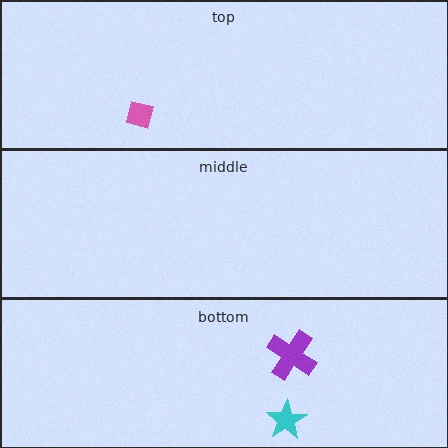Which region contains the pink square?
The top region.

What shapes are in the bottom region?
The purple cross, the cyan star.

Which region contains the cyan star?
The bottom region.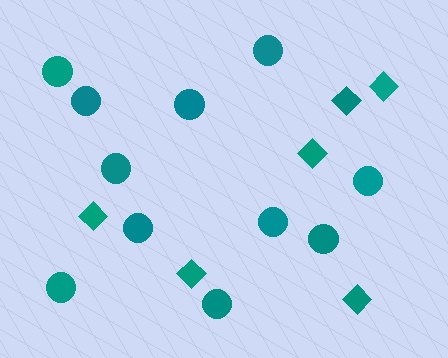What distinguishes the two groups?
There are 2 groups: one group of diamonds (6) and one group of circles (11).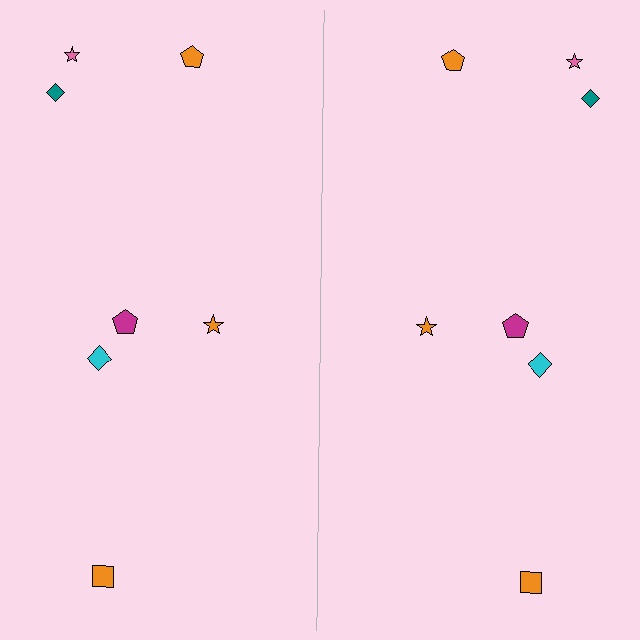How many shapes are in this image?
There are 14 shapes in this image.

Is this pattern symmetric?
Yes, this pattern has bilateral (reflection) symmetry.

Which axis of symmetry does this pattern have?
The pattern has a vertical axis of symmetry running through the center of the image.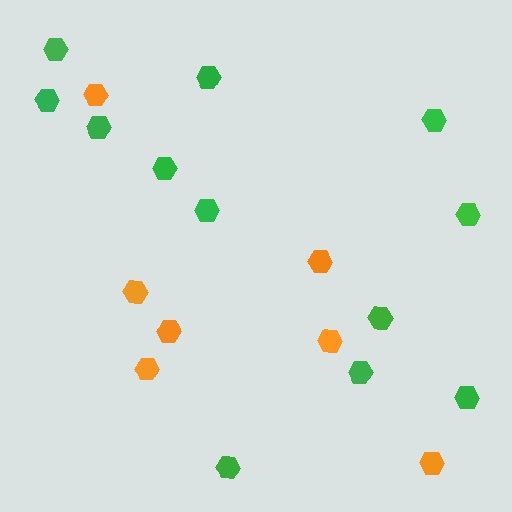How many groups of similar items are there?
There are 2 groups: one group of green hexagons (12) and one group of orange hexagons (7).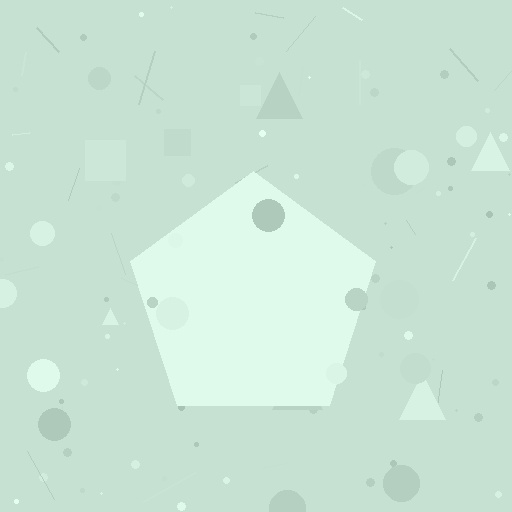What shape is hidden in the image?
A pentagon is hidden in the image.